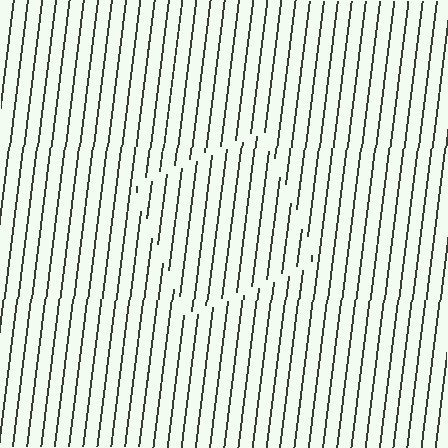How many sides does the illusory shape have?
4 sides — the line-ends trace a square.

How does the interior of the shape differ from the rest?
The interior of the shape contains the same grating, shifted by half a period — the contour is defined by the phase discontinuity where line-ends from the inner and outer gratings abut.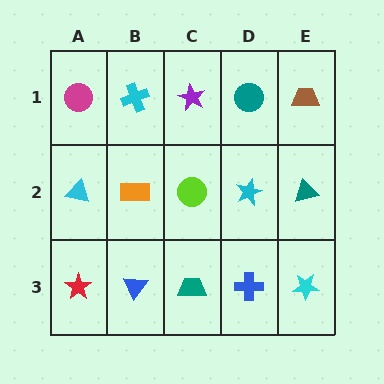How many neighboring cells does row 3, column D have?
3.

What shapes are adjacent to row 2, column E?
A brown trapezoid (row 1, column E), a cyan star (row 3, column E), a cyan star (row 2, column D).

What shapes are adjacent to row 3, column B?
An orange rectangle (row 2, column B), a red star (row 3, column A), a teal trapezoid (row 3, column C).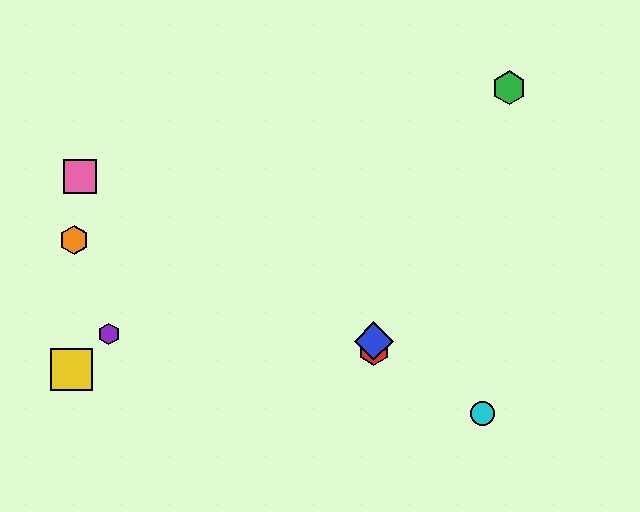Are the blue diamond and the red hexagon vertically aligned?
Yes, both are at x≈374.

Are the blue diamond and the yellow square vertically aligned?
No, the blue diamond is at x≈374 and the yellow square is at x≈72.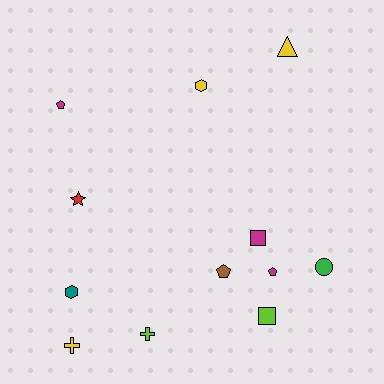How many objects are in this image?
There are 12 objects.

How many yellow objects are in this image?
There are 3 yellow objects.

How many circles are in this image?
There is 1 circle.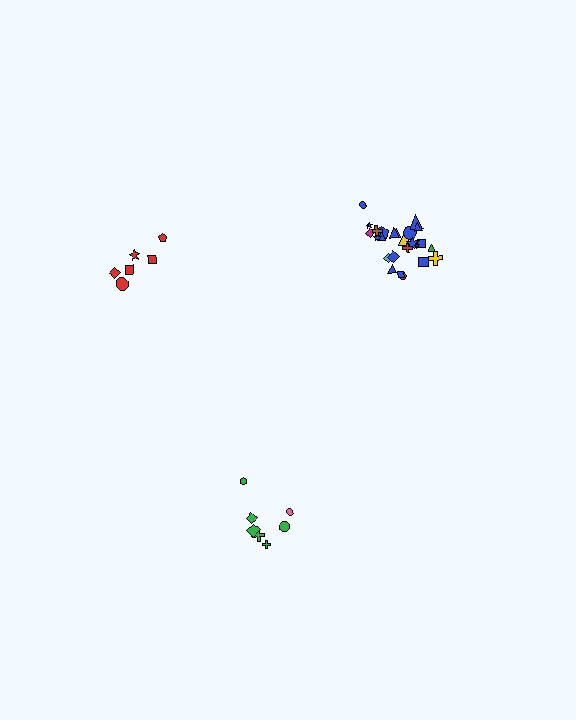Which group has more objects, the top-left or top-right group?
The top-right group.